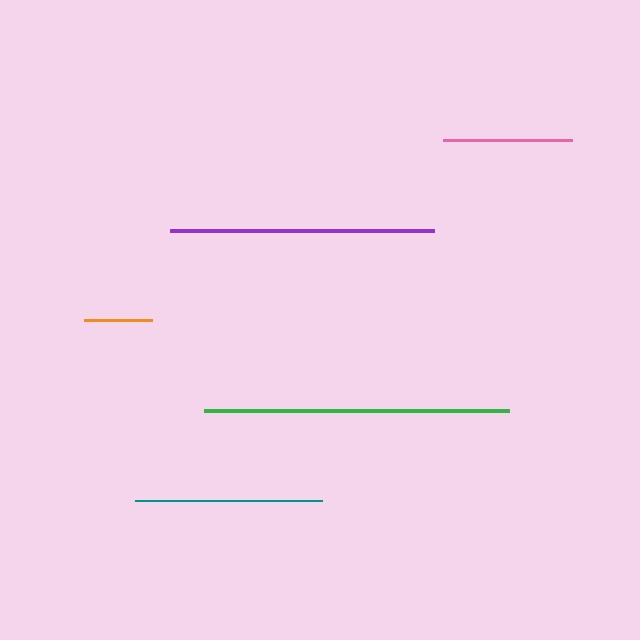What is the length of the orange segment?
The orange segment is approximately 68 pixels long.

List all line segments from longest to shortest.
From longest to shortest: green, purple, teal, pink, orange.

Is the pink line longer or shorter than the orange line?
The pink line is longer than the orange line.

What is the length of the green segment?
The green segment is approximately 306 pixels long.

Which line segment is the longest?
The green line is the longest at approximately 306 pixels.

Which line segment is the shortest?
The orange line is the shortest at approximately 68 pixels.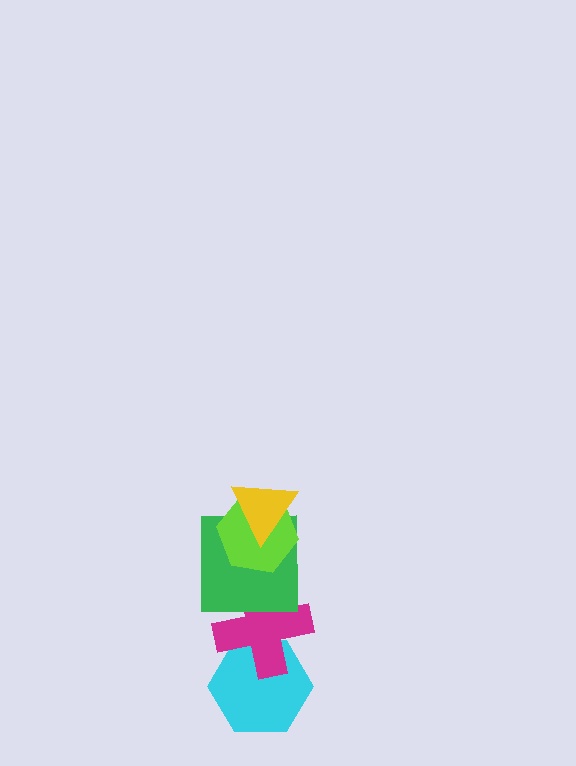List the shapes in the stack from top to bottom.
From top to bottom: the yellow triangle, the lime hexagon, the green square, the magenta cross, the cyan hexagon.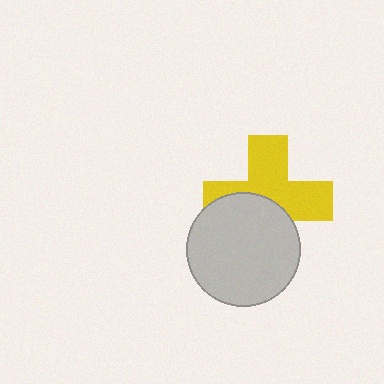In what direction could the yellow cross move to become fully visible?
The yellow cross could move up. That would shift it out from behind the light gray circle entirely.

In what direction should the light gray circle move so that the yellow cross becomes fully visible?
The light gray circle should move down. That is the shortest direction to clear the overlap and leave the yellow cross fully visible.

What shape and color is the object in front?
The object in front is a light gray circle.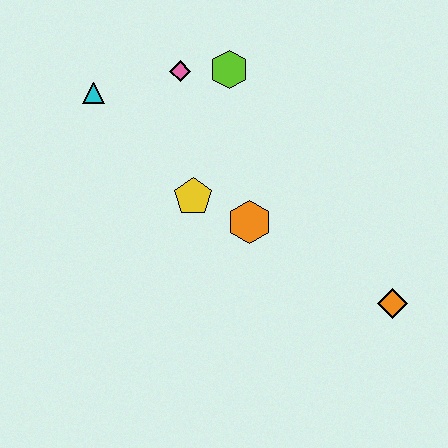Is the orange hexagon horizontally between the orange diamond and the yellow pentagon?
Yes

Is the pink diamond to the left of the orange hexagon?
Yes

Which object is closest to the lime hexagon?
The pink diamond is closest to the lime hexagon.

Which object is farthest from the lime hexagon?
The orange diamond is farthest from the lime hexagon.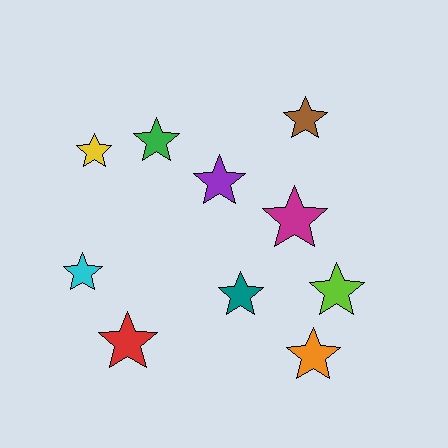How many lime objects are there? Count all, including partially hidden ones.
There is 1 lime object.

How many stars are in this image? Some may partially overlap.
There are 10 stars.